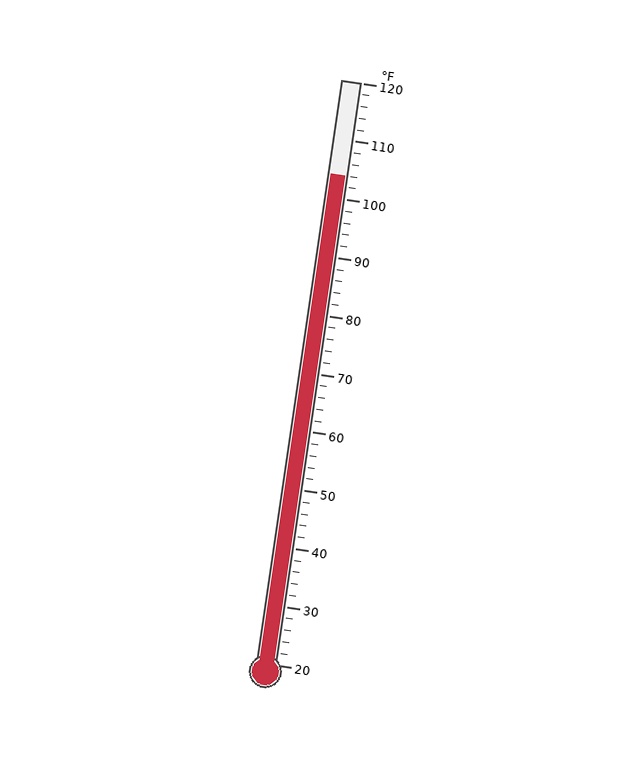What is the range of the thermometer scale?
The thermometer scale ranges from 20°F to 120°F.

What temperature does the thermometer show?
The thermometer shows approximately 104°F.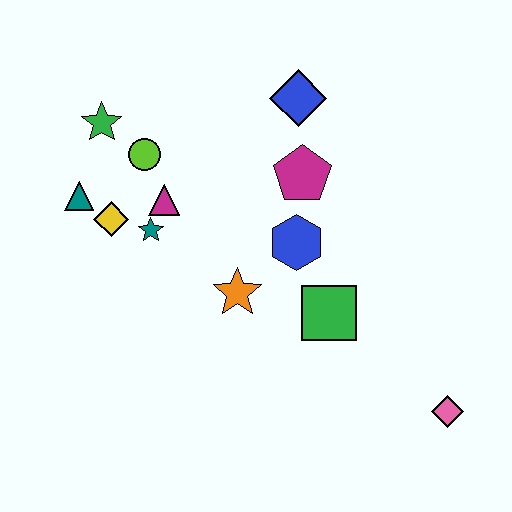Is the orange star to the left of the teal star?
No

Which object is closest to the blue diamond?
The magenta pentagon is closest to the blue diamond.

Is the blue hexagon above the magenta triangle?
No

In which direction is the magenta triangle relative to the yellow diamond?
The magenta triangle is to the right of the yellow diamond.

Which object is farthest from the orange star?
The pink diamond is farthest from the orange star.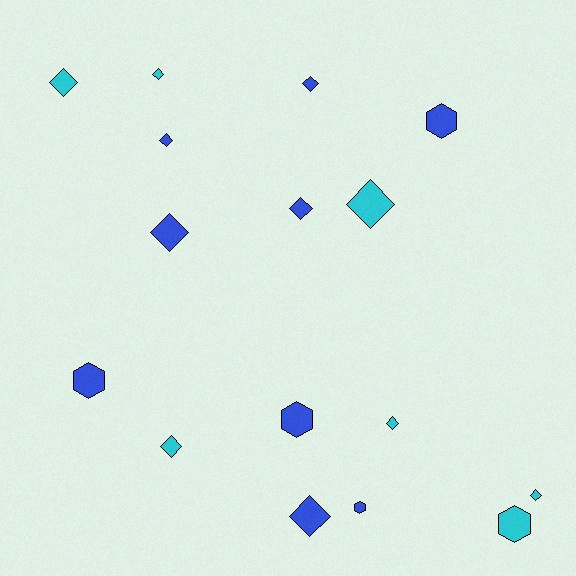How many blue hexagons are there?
There are 4 blue hexagons.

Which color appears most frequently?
Blue, with 9 objects.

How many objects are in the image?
There are 16 objects.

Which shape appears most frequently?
Diamond, with 11 objects.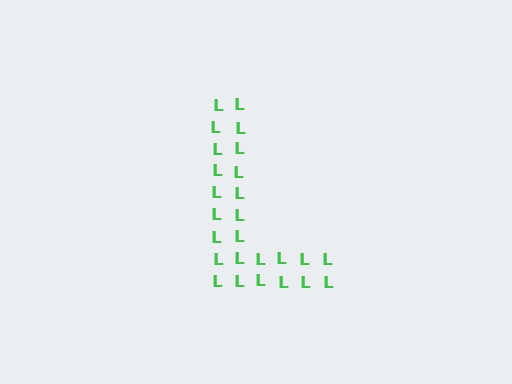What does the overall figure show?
The overall figure shows the letter L.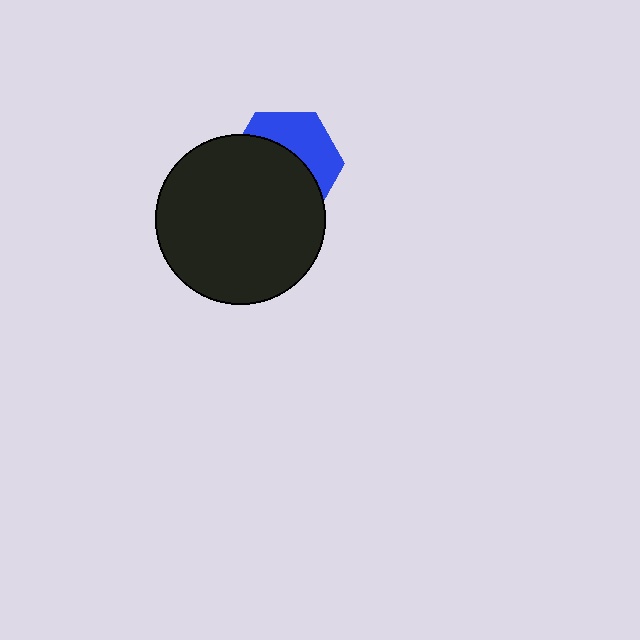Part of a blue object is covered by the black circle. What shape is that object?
It is a hexagon.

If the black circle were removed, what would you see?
You would see the complete blue hexagon.